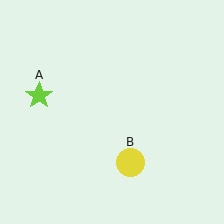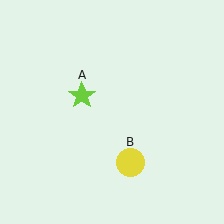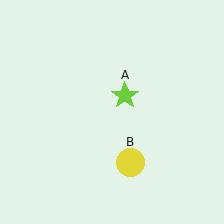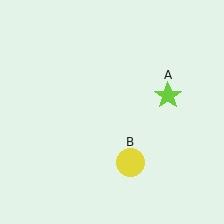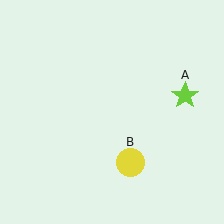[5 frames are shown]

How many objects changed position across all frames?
1 object changed position: lime star (object A).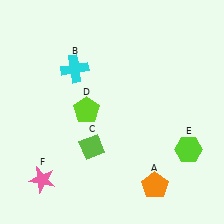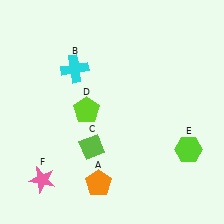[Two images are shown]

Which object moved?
The orange pentagon (A) moved left.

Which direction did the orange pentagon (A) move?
The orange pentagon (A) moved left.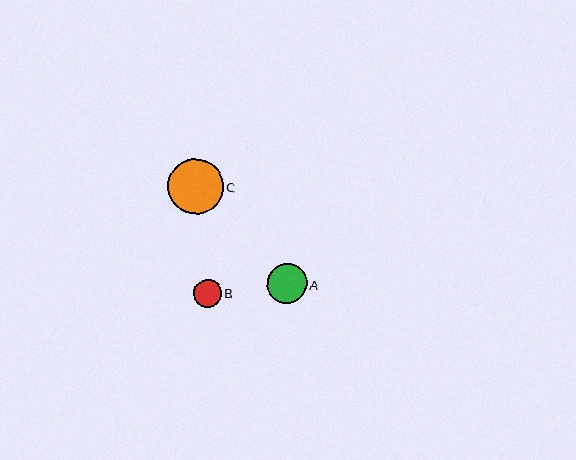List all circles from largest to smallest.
From largest to smallest: C, A, B.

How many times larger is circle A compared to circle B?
Circle A is approximately 1.4 times the size of circle B.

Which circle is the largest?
Circle C is the largest with a size of approximately 55 pixels.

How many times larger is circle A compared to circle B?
Circle A is approximately 1.4 times the size of circle B.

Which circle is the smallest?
Circle B is the smallest with a size of approximately 28 pixels.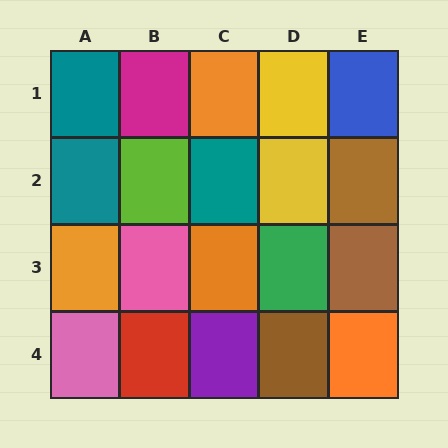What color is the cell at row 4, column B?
Red.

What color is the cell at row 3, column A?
Orange.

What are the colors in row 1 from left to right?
Teal, magenta, orange, yellow, blue.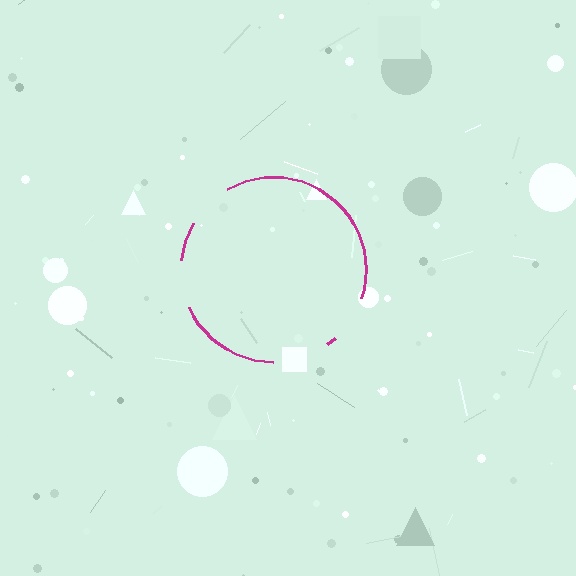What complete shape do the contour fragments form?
The contour fragments form a circle.